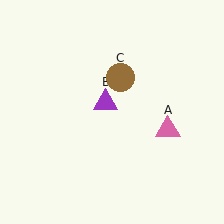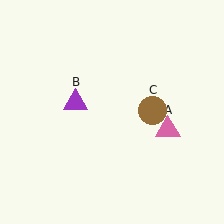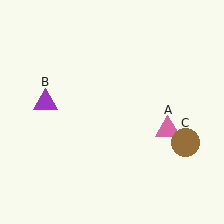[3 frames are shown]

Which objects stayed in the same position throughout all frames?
Pink triangle (object A) remained stationary.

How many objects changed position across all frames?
2 objects changed position: purple triangle (object B), brown circle (object C).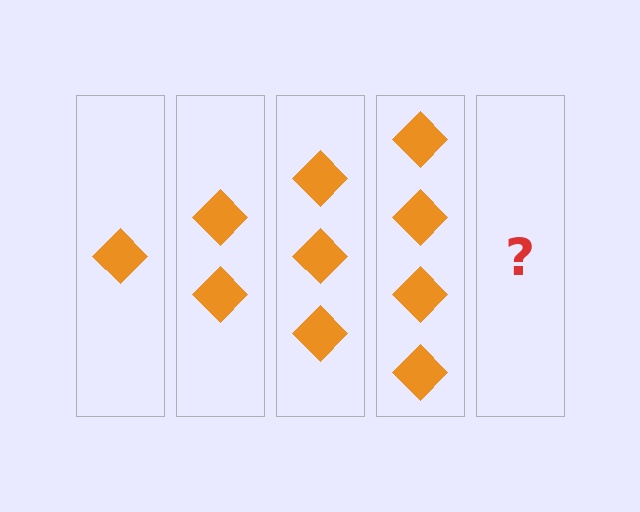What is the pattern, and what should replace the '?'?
The pattern is that each step adds one more diamond. The '?' should be 5 diamonds.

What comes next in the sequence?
The next element should be 5 diamonds.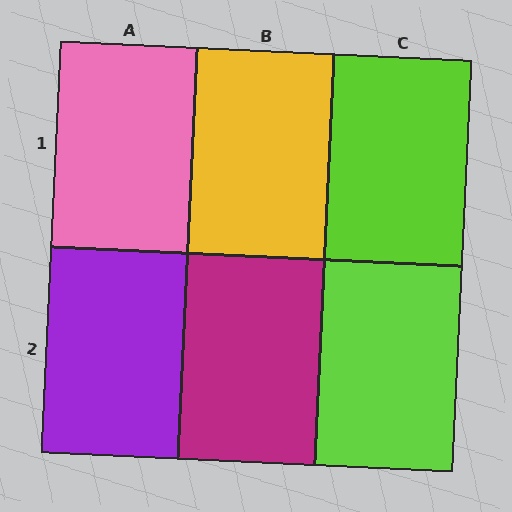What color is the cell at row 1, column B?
Yellow.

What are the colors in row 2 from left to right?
Purple, magenta, lime.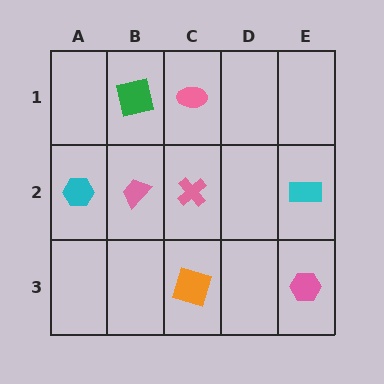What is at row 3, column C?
An orange square.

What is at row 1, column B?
A green square.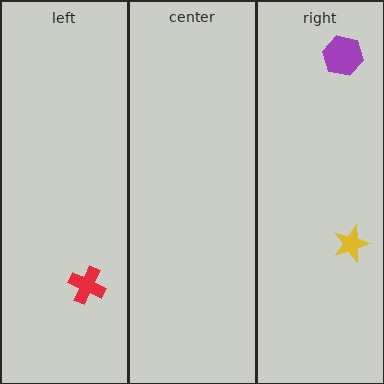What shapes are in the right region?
The yellow star, the purple hexagon.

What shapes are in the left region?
The red cross.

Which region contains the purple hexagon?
The right region.